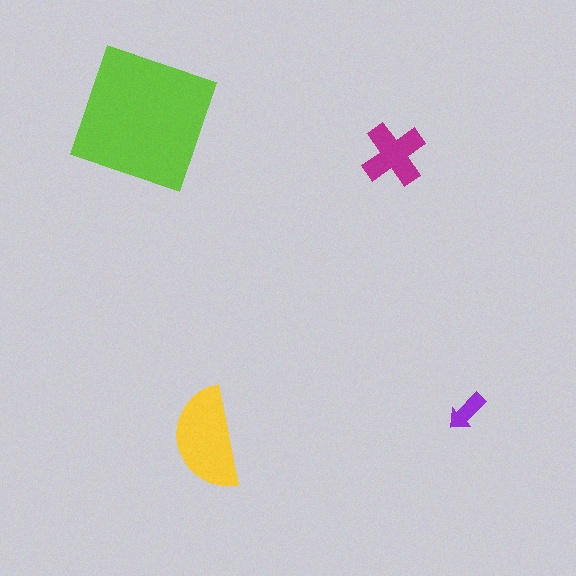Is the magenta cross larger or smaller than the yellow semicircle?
Smaller.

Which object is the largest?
The lime square.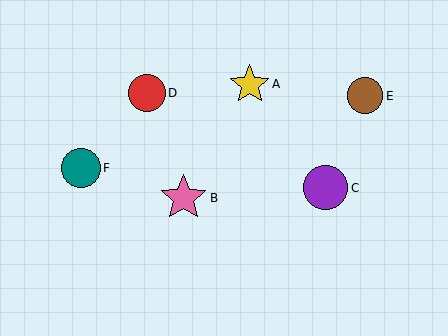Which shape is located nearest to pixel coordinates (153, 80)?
The red circle (labeled D) at (147, 93) is nearest to that location.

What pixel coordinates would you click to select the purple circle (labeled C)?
Click at (326, 188) to select the purple circle C.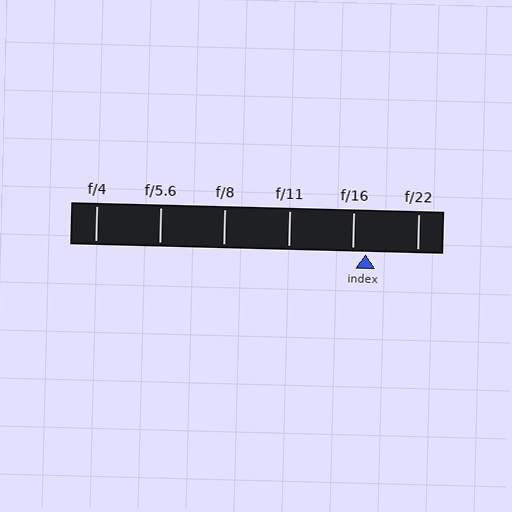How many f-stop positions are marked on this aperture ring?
There are 6 f-stop positions marked.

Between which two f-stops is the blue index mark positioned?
The index mark is between f/16 and f/22.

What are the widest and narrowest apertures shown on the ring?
The widest aperture shown is f/4 and the narrowest is f/22.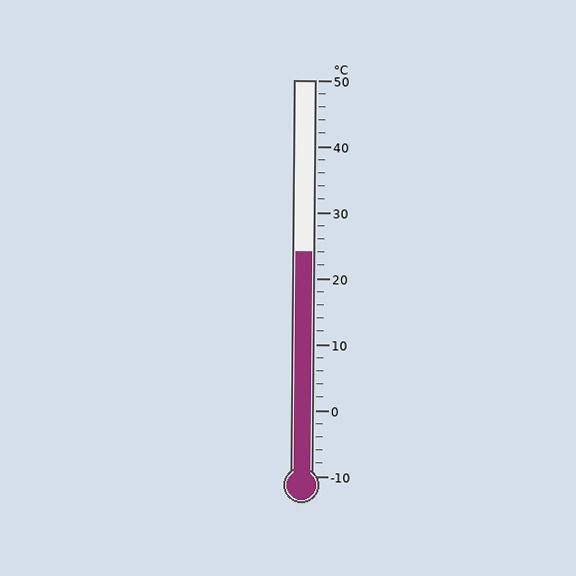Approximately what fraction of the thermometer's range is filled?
The thermometer is filled to approximately 55% of its range.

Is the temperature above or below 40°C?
The temperature is below 40°C.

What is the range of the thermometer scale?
The thermometer scale ranges from -10°C to 50°C.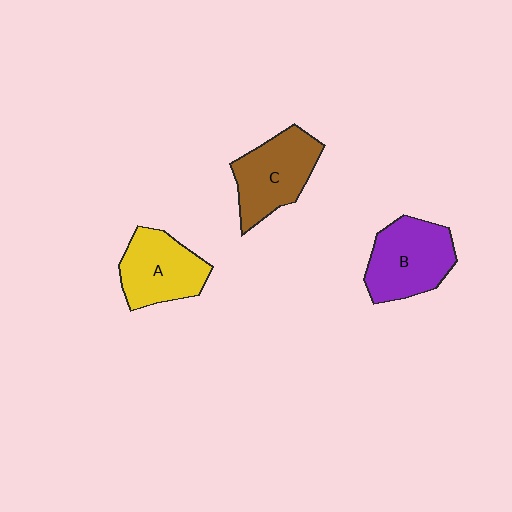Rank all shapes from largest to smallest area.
From largest to smallest: B (purple), C (brown), A (yellow).